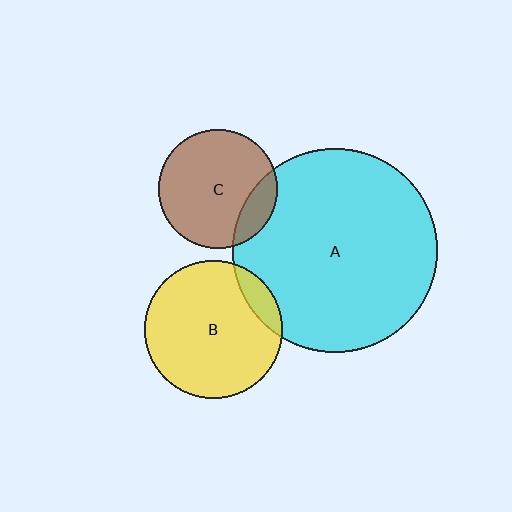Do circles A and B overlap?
Yes.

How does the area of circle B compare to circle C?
Approximately 1.3 times.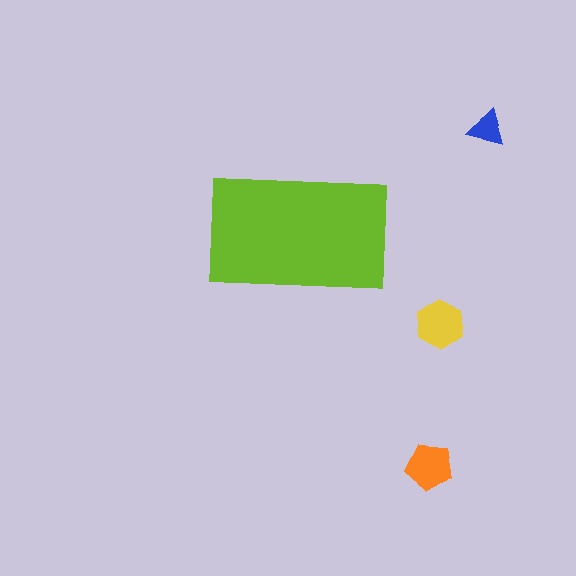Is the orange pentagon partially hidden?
No, the orange pentagon is fully visible.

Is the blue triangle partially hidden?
No, the blue triangle is fully visible.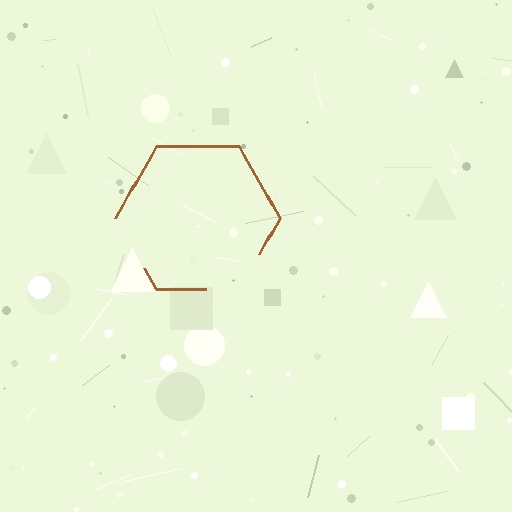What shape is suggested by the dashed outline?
The dashed outline suggests a hexagon.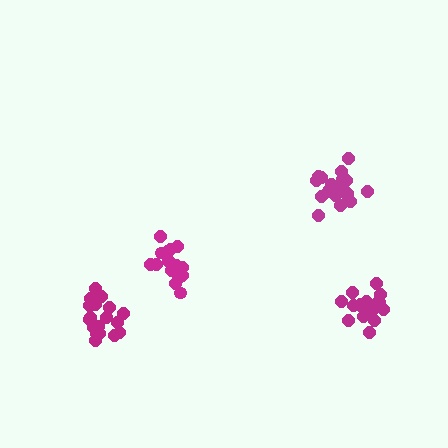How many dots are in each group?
Group 1: 19 dots, Group 2: 18 dots, Group 3: 19 dots, Group 4: 20 dots (76 total).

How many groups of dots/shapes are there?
There are 4 groups.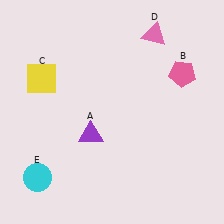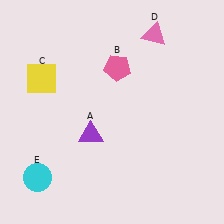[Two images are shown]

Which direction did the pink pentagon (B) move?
The pink pentagon (B) moved left.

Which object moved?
The pink pentagon (B) moved left.